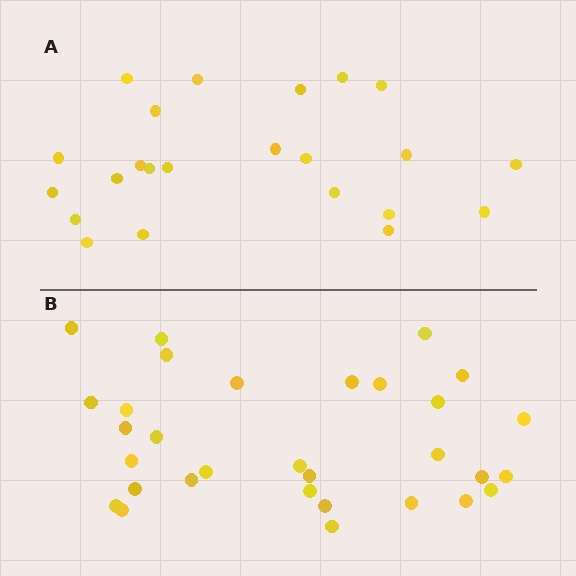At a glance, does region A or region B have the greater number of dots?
Region B (the bottom region) has more dots.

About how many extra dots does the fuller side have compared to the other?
Region B has roughly 8 or so more dots than region A.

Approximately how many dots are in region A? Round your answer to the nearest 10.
About 20 dots. (The exact count is 23, which rounds to 20.)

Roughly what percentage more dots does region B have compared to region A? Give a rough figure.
About 35% more.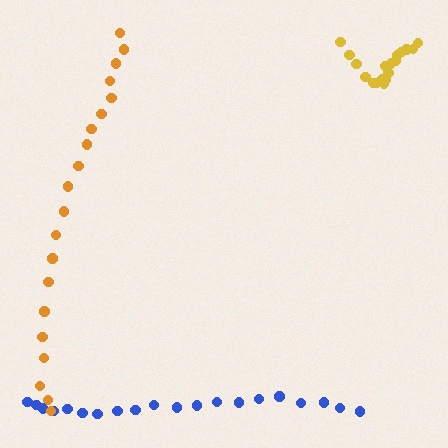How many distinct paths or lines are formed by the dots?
There are 3 distinct paths.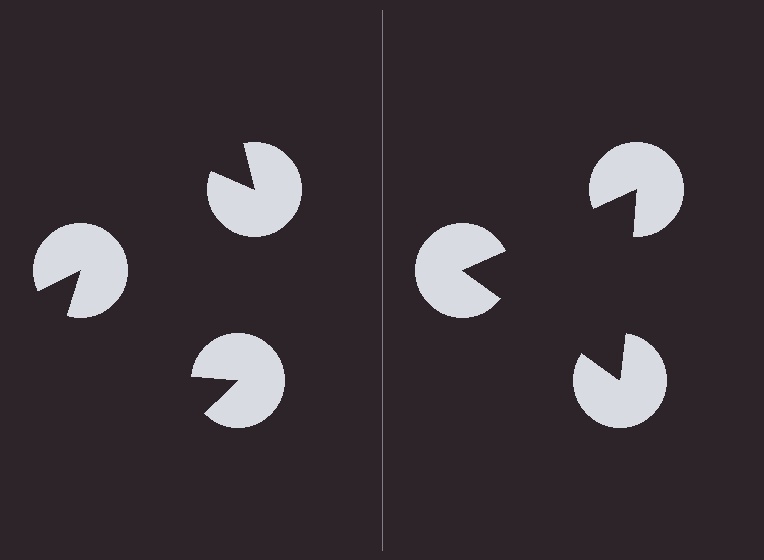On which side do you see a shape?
An illusory triangle appears on the right side. On the left side the wedge cuts are rotated, so no coherent shape forms.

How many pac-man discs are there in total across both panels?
6 — 3 on each side.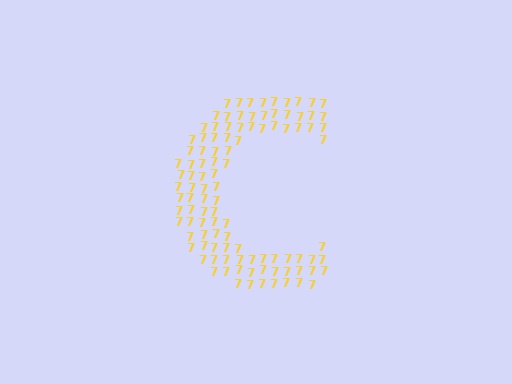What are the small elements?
The small elements are digit 7's.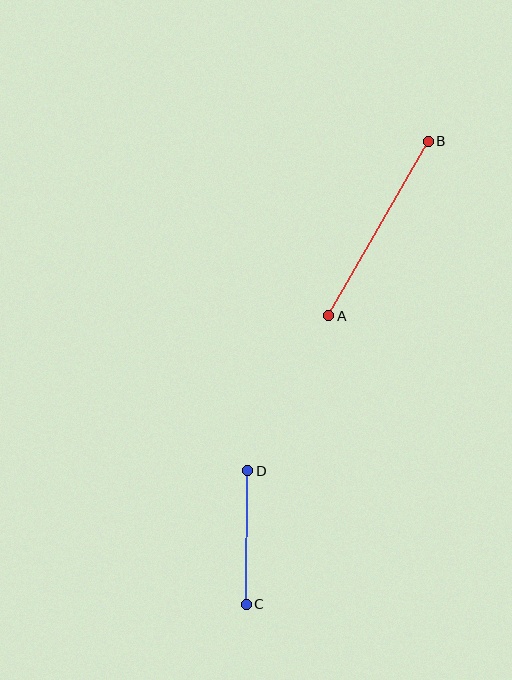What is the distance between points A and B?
The distance is approximately 201 pixels.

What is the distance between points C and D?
The distance is approximately 134 pixels.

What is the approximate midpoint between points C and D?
The midpoint is at approximately (247, 537) pixels.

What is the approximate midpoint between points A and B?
The midpoint is at approximately (379, 229) pixels.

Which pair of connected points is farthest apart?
Points A and B are farthest apart.